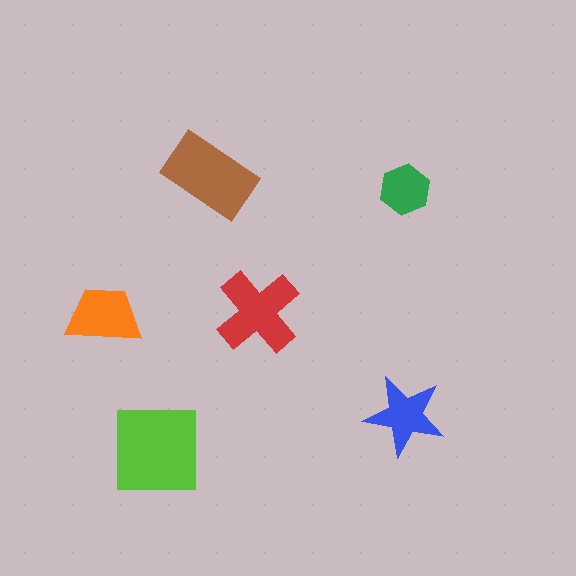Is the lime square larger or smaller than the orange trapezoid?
Larger.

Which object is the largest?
The lime square.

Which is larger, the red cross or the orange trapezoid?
The red cross.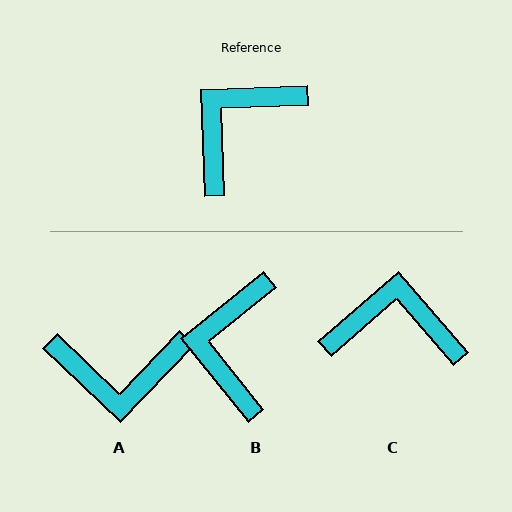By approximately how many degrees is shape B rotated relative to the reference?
Approximately 37 degrees counter-clockwise.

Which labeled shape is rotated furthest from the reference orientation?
A, about 134 degrees away.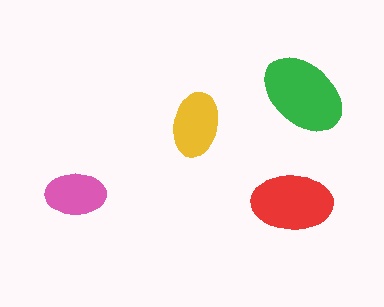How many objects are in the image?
There are 4 objects in the image.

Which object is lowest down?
The red ellipse is bottommost.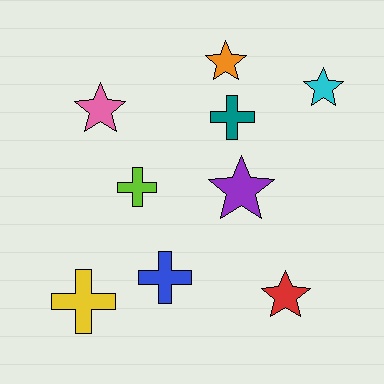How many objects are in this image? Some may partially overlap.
There are 9 objects.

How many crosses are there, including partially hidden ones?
There are 4 crosses.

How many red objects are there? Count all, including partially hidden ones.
There is 1 red object.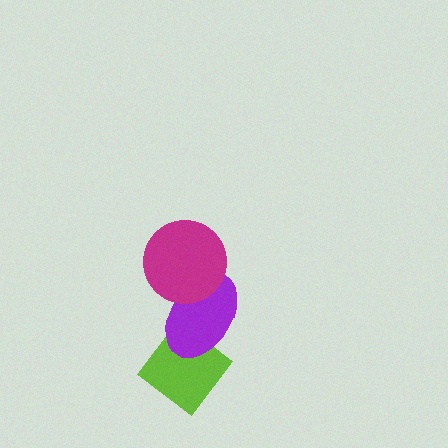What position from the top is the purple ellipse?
The purple ellipse is 2nd from the top.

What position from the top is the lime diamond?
The lime diamond is 3rd from the top.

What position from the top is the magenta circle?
The magenta circle is 1st from the top.